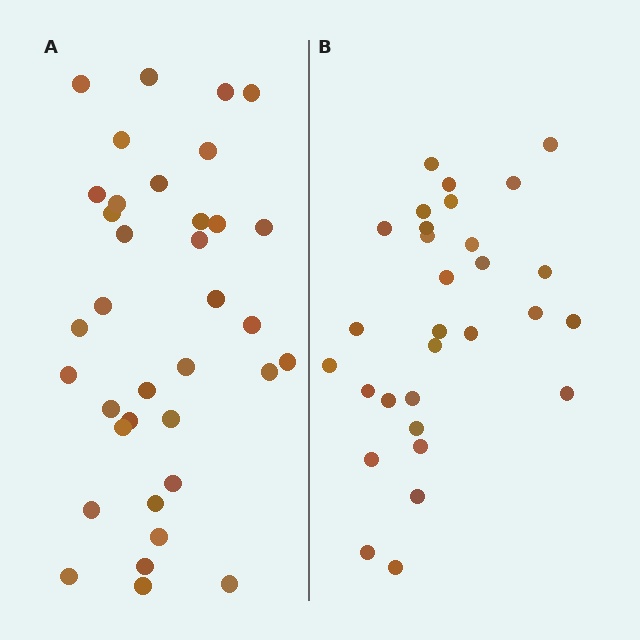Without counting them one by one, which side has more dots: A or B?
Region A (the left region) has more dots.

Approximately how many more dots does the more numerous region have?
Region A has about 6 more dots than region B.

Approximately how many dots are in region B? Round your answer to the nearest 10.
About 30 dots.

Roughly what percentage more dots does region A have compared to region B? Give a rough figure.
About 20% more.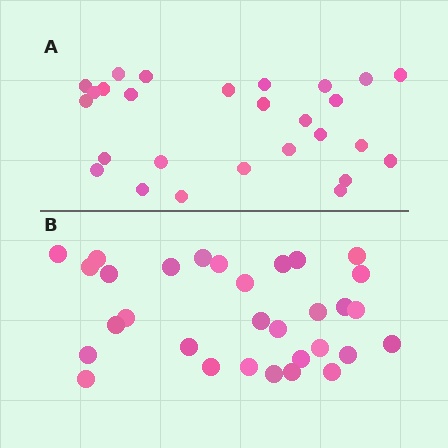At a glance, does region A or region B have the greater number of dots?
Region B (the bottom region) has more dots.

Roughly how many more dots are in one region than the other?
Region B has about 4 more dots than region A.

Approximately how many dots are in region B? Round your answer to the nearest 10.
About 30 dots. (The exact count is 31, which rounds to 30.)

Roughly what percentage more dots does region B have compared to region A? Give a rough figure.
About 15% more.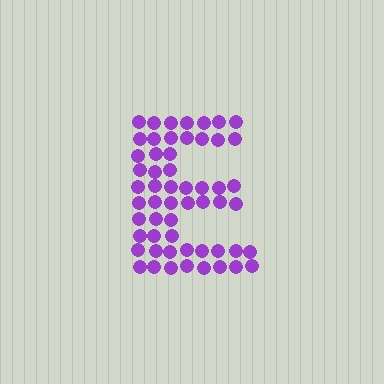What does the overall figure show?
The overall figure shows the letter E.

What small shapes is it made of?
It is made of small circles.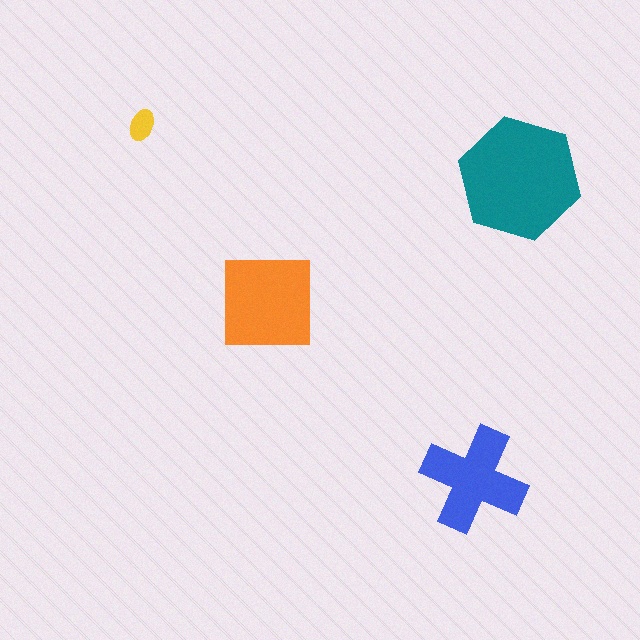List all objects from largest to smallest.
The teal hexagon, the orange square, the blue cross, the yellow ellipse.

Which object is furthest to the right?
The teal hexagon is rightmost.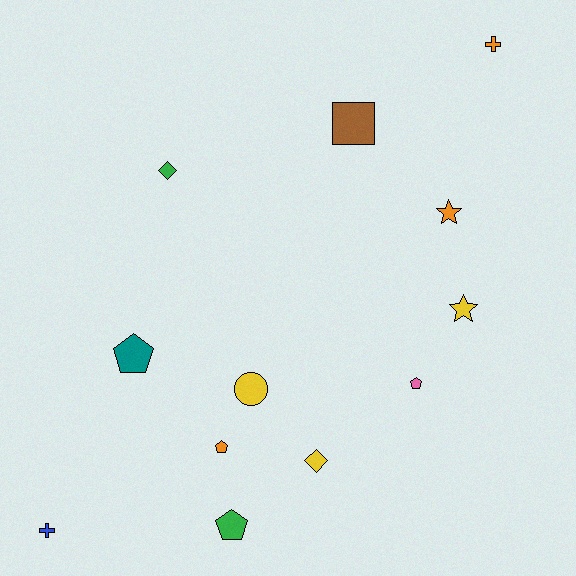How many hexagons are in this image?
There are no hexagons.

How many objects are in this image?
There are 12 objects.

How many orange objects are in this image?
There are 3 orange objects.